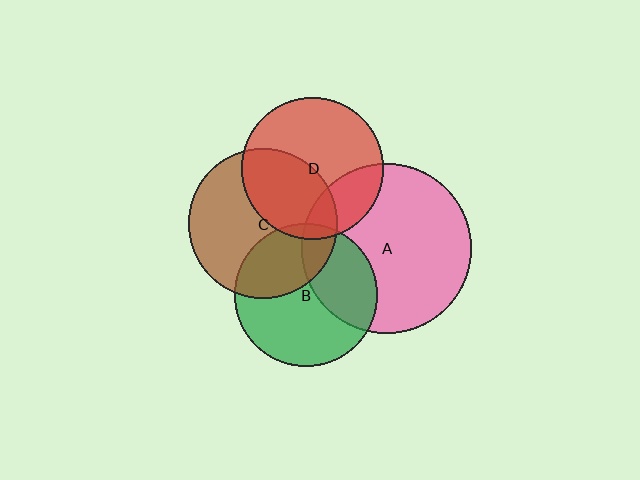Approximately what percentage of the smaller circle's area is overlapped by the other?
Approximately 15%.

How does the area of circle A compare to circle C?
Approximately 1.3 times.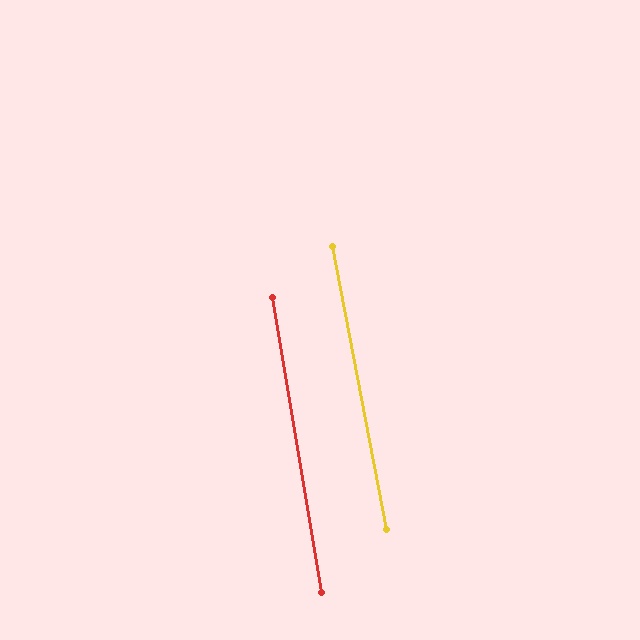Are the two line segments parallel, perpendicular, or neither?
Parallel — their directions differ by only 1.4°.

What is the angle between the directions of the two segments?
Approximately 1 degree.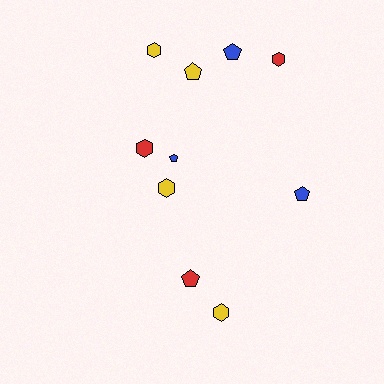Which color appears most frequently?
Yellow, with 4 objects.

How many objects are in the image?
There are 10 objects.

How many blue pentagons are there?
There are 3 blue pentagons.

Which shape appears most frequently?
Pentagon, with 5 objects.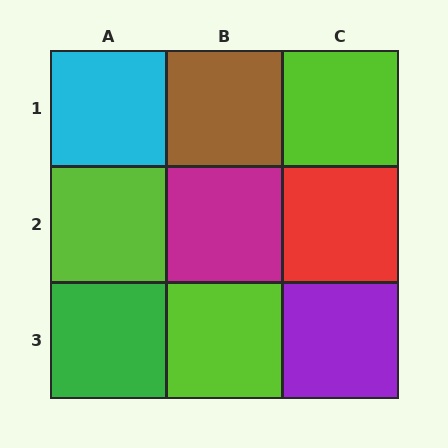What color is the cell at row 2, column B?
Magenta.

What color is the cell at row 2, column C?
Red.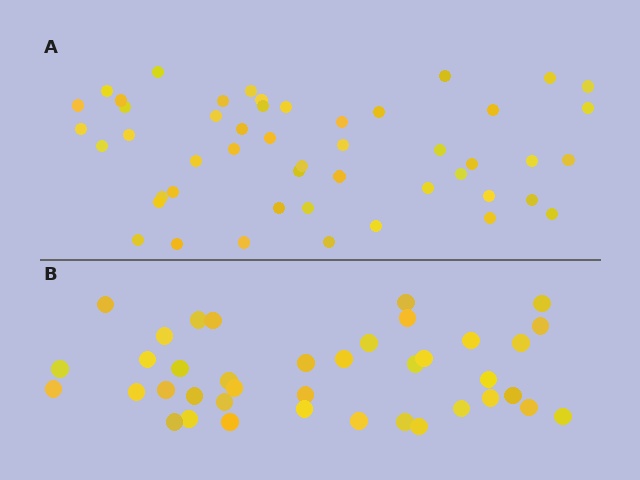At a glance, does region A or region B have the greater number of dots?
Region A (the top region) has more dots.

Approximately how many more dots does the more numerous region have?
Region A has roughly 10 or so more dots than region B.